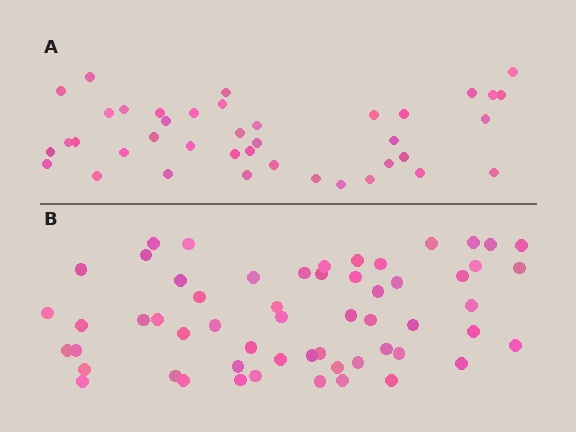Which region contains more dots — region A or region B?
Region B (the bottom region) has more dots.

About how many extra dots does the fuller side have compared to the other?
Region B has approximately 15 more dots than region A.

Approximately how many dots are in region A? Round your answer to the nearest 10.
About 40 dots.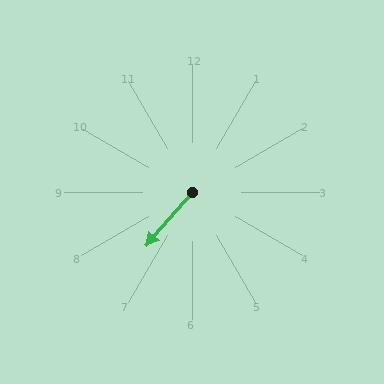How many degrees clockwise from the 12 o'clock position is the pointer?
Approximately 221 degrees.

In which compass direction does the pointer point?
Southwest.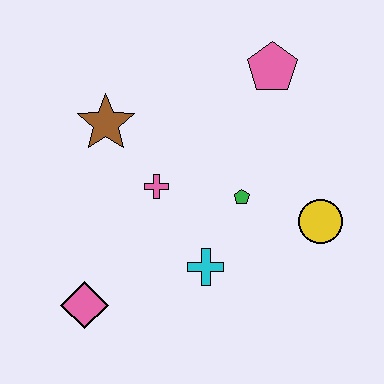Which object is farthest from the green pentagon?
The pink diamond is farthest from the green pentagon.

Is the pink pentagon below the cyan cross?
No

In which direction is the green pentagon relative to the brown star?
The green pentagon is to the right of the brown star.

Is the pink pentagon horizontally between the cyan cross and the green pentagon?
No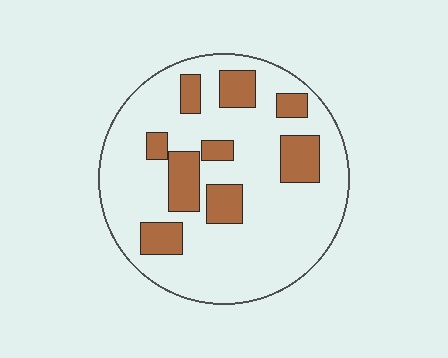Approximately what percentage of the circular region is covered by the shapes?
Approximately 20%.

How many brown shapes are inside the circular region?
9.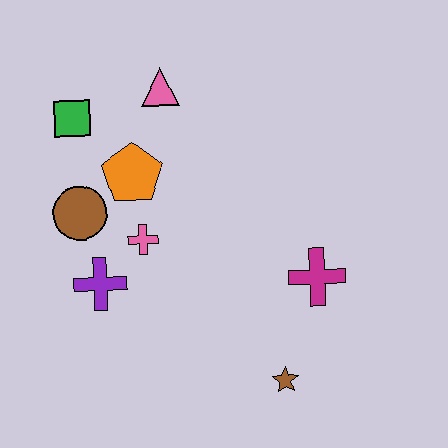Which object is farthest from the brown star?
The green square is farthest from the brown star.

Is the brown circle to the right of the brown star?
No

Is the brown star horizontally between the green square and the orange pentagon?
No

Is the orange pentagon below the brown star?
No